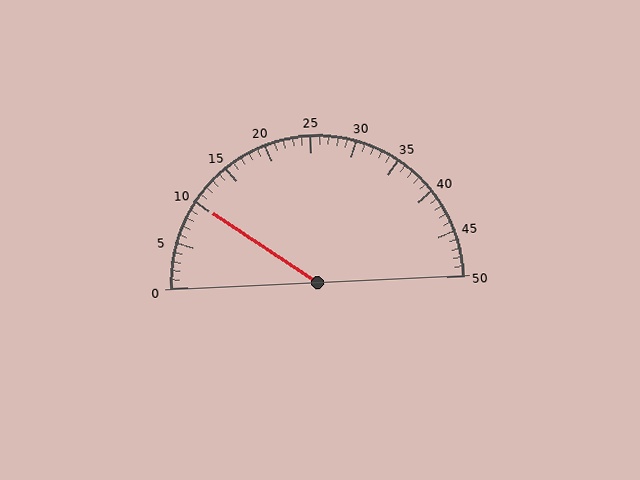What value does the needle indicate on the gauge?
The needle indicates approximately 10.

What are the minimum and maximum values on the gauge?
The gauge ranges from 0 to 50.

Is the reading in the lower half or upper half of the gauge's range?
The reading is in the lower half of the range (0 to 50).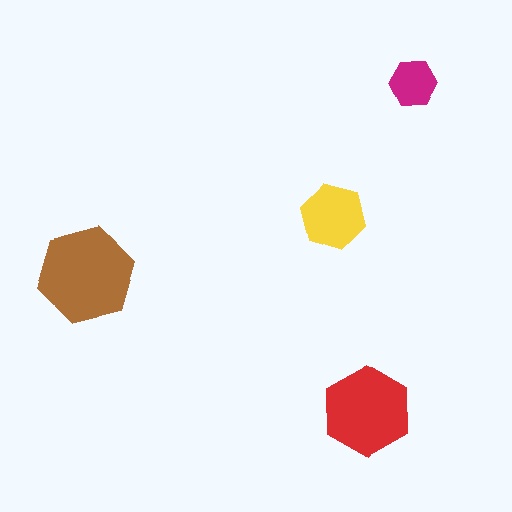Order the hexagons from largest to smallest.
the brown one, the red one, the yellow one, the magenta one.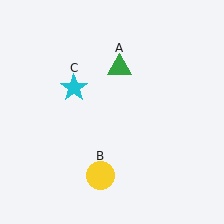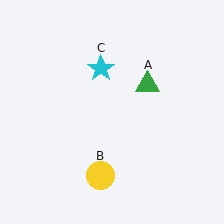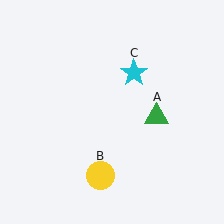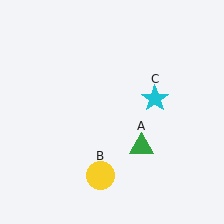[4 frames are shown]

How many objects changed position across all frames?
2 objects changed position: green triangle (object A), cyan star (object C).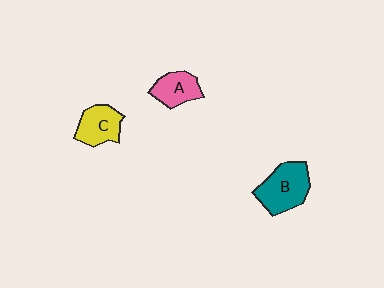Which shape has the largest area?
Shape B (teal).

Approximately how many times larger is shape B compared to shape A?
Approximately 1.6 times.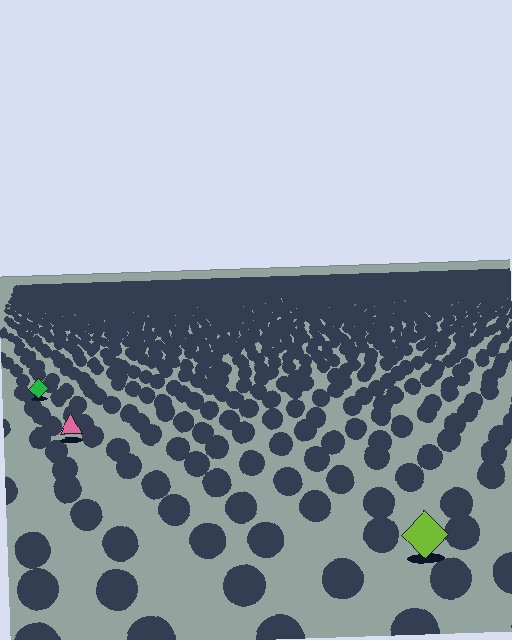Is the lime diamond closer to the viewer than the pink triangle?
Yes. The lime diamond is closer — you can tell from the texture gradient: the ground texture is coarser near it.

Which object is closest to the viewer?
The lime diamond is closest. The texture marks near it are larger and more spread out.